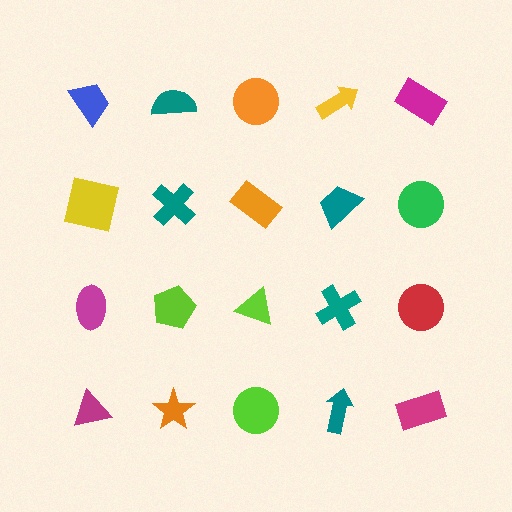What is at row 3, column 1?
A magenta ellipse.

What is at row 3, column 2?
A lime pentagon.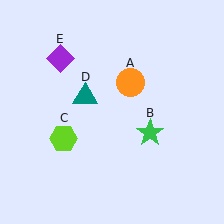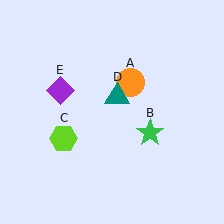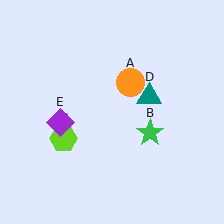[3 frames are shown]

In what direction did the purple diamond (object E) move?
The purple diamond (object E) moved down.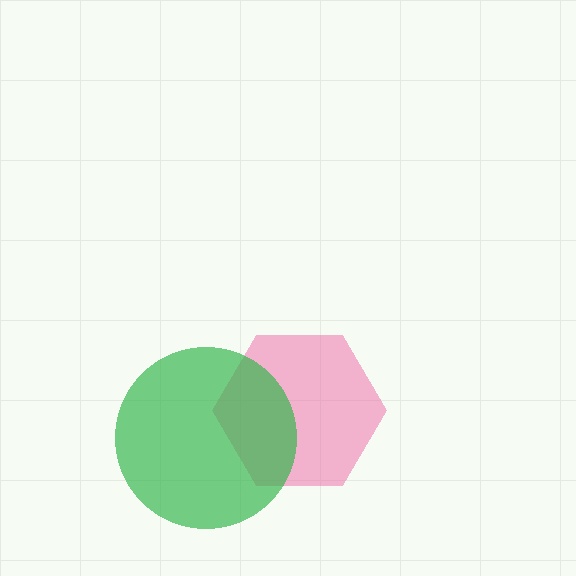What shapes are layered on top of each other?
The layered shapes are: a pink hexagon, a green circle.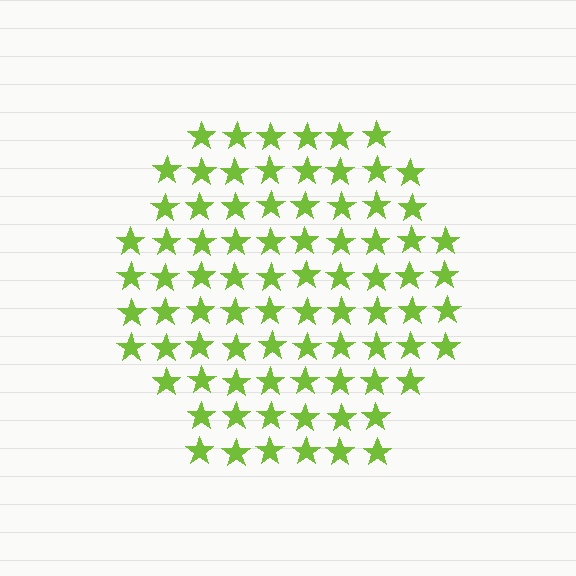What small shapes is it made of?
It is made of small stars.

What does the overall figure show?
The overall figure shows a hexagon.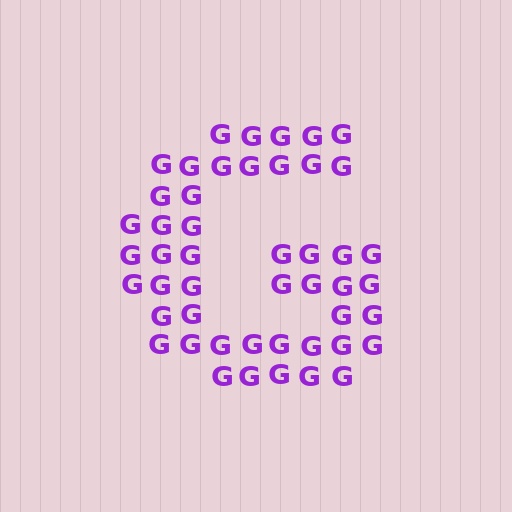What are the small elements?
The small elements are letter G's.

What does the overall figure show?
The overall figure shows the letter G.